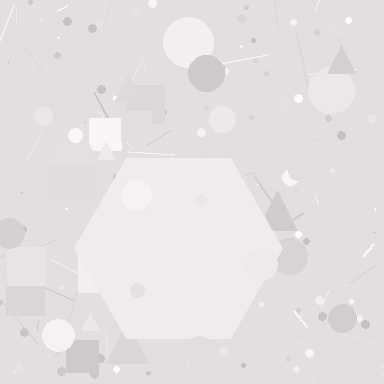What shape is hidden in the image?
A hexagon is hidden in the image.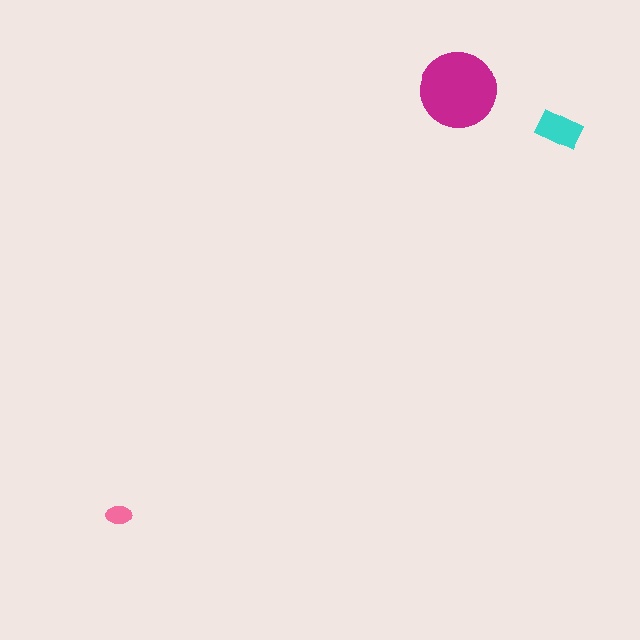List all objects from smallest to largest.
The pink ellipse, the cyan rectangle, the magenta circle.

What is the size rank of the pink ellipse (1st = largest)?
3rd.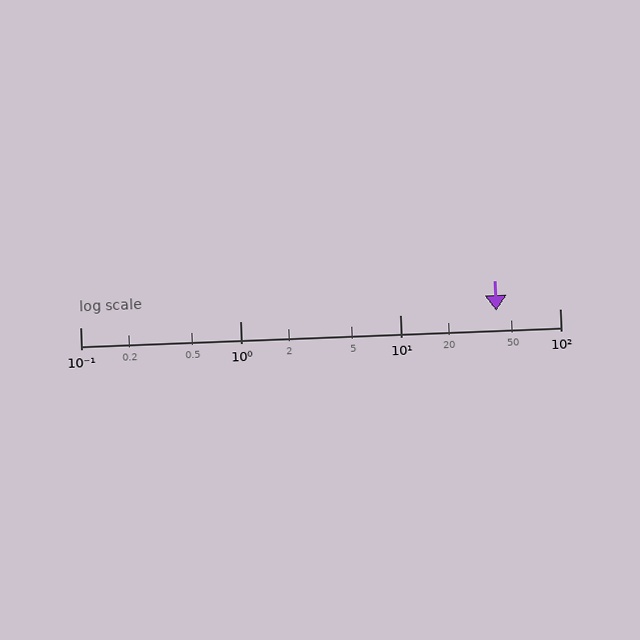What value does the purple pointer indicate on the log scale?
The pointer indicates approximately 40.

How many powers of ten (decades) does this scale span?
The scale spans 3 decades, from 0.1 to 100.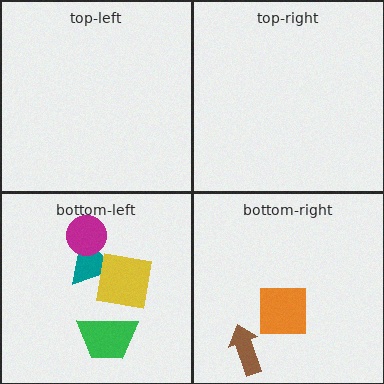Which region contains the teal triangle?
The bottom-left region.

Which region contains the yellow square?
The bottom-left region.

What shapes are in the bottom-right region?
The brown arrow, the orange square.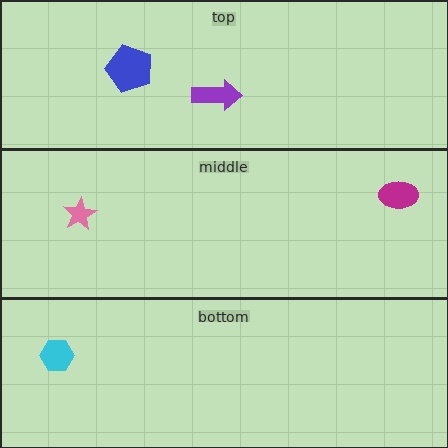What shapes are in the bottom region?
The cyan hexagon.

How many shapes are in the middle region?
2.